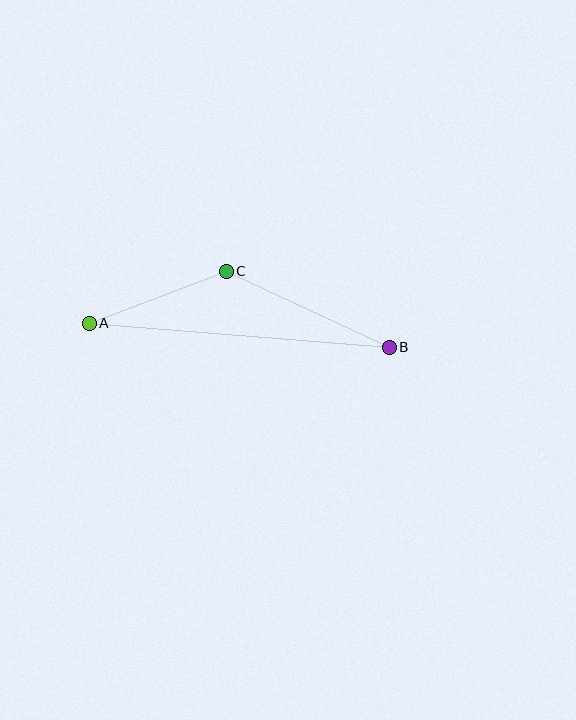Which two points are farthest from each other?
Points A and B are farthest from each other.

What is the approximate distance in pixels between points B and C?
The distance between B and C is approximately 180 pixels.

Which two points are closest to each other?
Points A and C are closest to each other.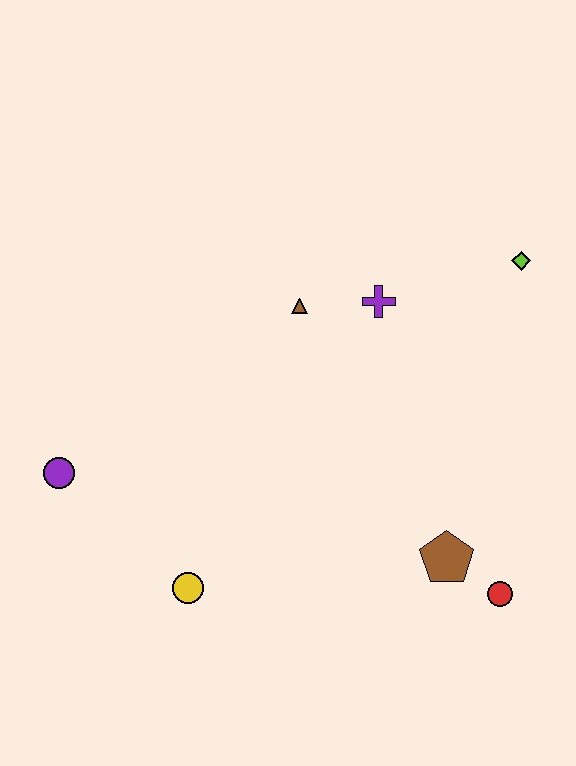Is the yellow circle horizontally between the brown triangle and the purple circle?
Yes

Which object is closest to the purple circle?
The yellow circle is closest to the purple circle.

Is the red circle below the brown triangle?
Yes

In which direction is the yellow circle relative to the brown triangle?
The yellow circle is below the brown triangle.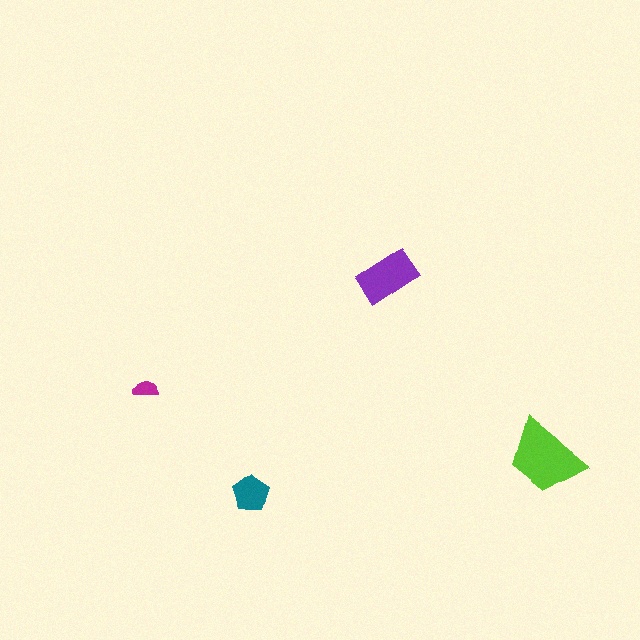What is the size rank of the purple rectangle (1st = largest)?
2nd.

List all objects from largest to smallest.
The lime trapezoid, the purple rectangle, the teal pentagon, the magenta semicircle.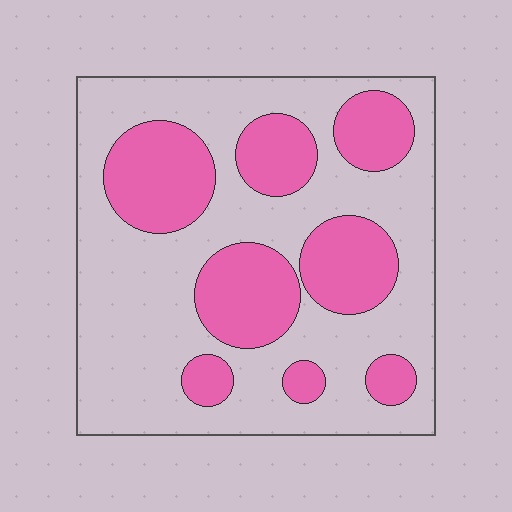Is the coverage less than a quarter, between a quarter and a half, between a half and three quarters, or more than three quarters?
Between a quarter and a half.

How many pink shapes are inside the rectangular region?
8.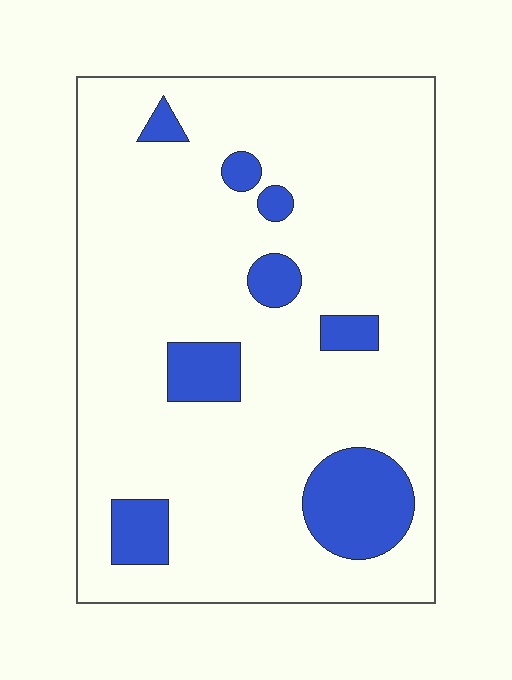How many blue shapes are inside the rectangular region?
8.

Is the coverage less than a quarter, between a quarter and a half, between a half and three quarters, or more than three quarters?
Less than a quarter.